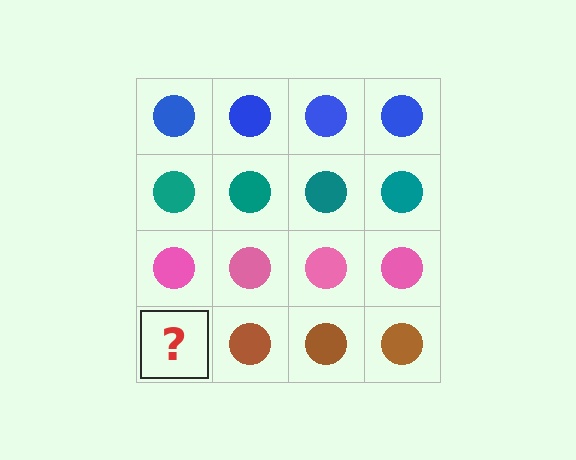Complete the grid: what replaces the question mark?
The question mark should be replaced with a brown circle.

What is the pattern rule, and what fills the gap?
The rule is that each row has a consistent color. The gap should be filled with a brown circle.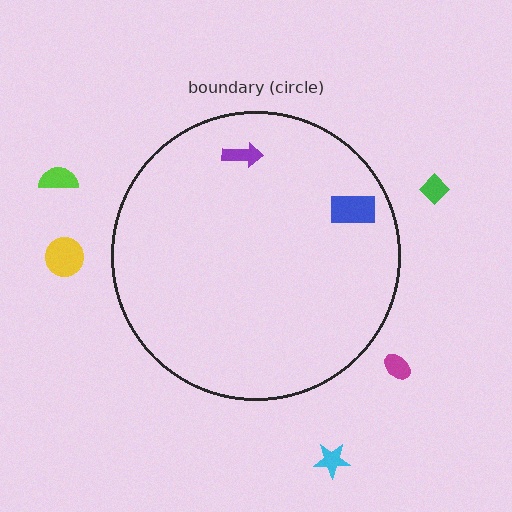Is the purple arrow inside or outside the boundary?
Inside.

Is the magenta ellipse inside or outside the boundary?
Outside.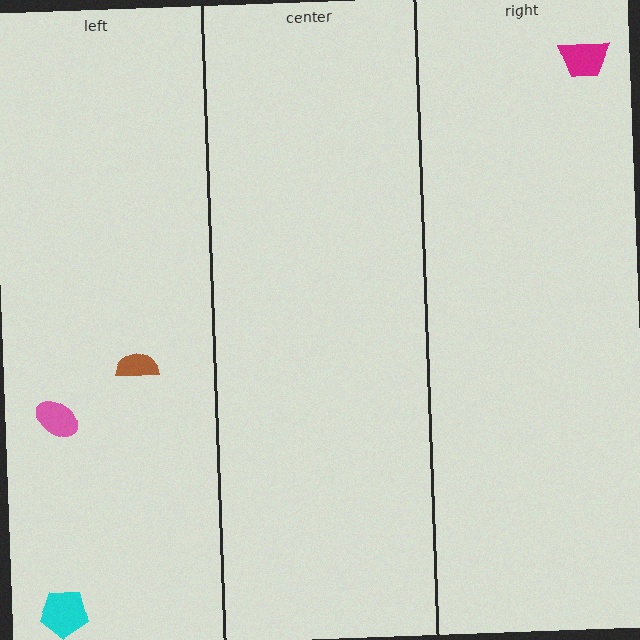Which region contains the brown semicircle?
The left region.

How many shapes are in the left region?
3.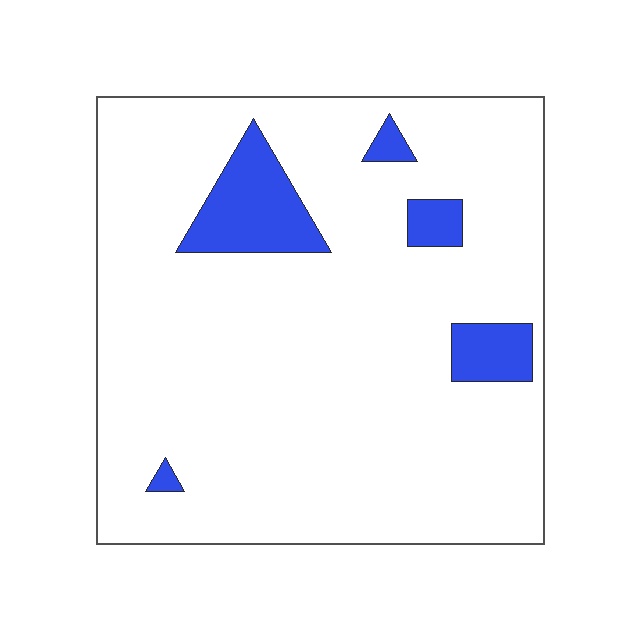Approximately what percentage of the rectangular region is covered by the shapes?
Approximately 10%.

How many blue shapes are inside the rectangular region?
5.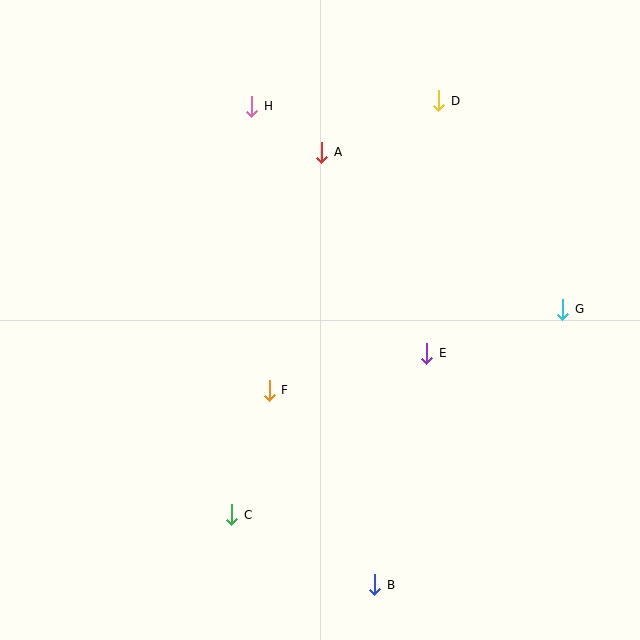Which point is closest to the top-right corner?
Point D is closest to the top-right corner.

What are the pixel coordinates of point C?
Point C is at (232, 515).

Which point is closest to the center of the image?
Point F at (269, 390) is closest to the center.